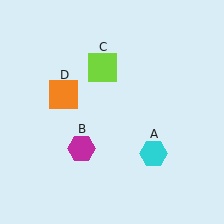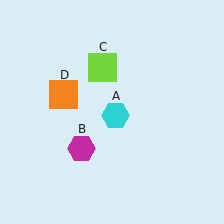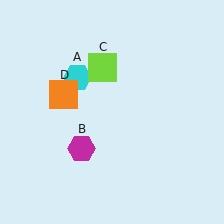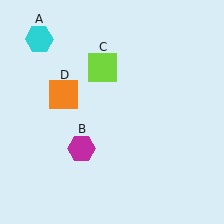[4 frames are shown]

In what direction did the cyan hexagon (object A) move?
The cyan hexagon (object A) moved up and to the left.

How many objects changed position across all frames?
1 object changed position: cyan hexagon (object A).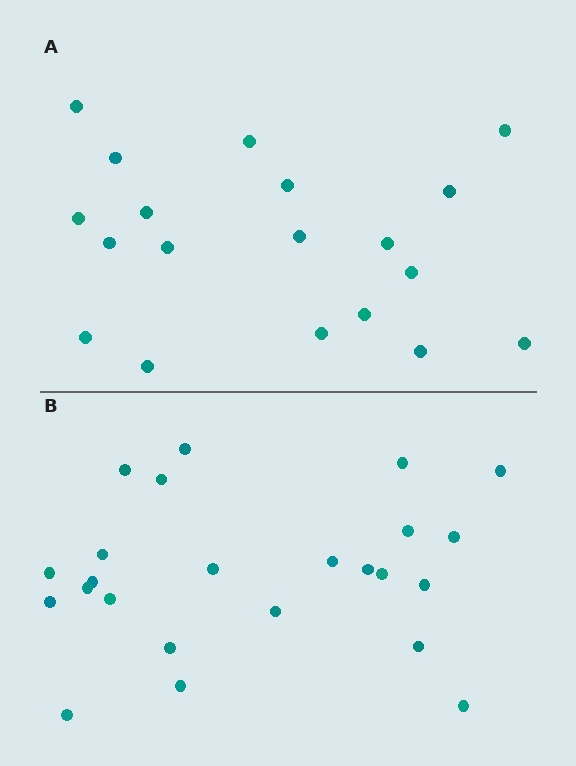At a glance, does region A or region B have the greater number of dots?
Region B (the bottom region) has more dots.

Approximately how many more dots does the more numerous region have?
Region B has about 5 more dots than region A.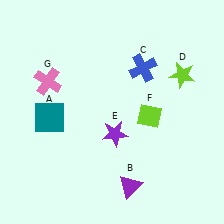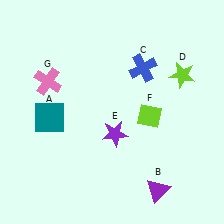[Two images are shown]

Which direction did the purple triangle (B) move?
The purple triangle (B) moved right.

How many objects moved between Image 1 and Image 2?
1 object moved between the two images.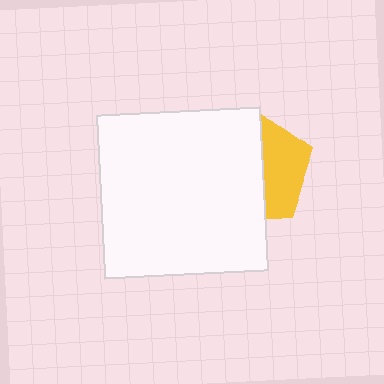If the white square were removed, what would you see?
You would see the complete yellow pentagon.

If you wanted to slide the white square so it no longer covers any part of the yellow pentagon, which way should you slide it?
Slide it left — that is the most direct way to separate the two shapes.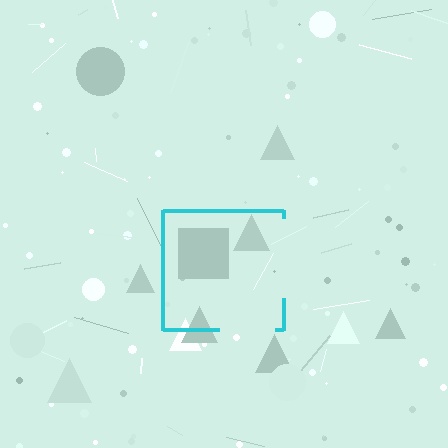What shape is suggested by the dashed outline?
The dashed outline suggests a square.